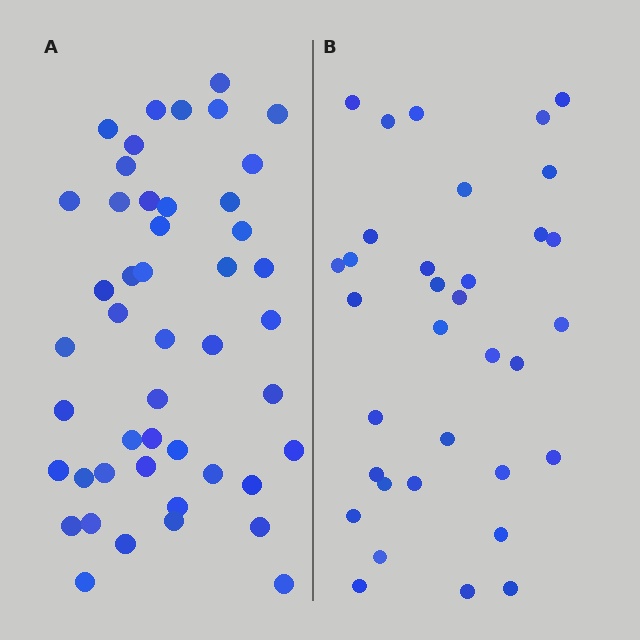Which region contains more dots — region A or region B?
Region A (the left region) has more dots.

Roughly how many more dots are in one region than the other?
Region A has approximately 15 more dots than region B.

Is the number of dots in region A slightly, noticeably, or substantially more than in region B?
Region A has noticeably more, but not dramatically so. The ratio is roughly 1.4 to 1.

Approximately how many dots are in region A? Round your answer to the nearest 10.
About 50 dots. (The exact count is 47, which rounds to 50.)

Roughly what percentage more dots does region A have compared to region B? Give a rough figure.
About 40% more.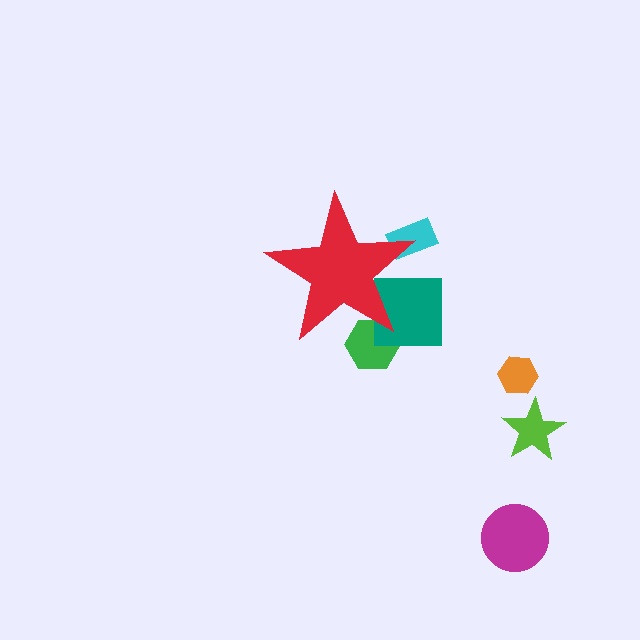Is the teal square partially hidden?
Yes, the teal square is partially hidden behind the red star.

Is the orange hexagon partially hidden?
No, the orange hexagon is fully visible.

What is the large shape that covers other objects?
A red star.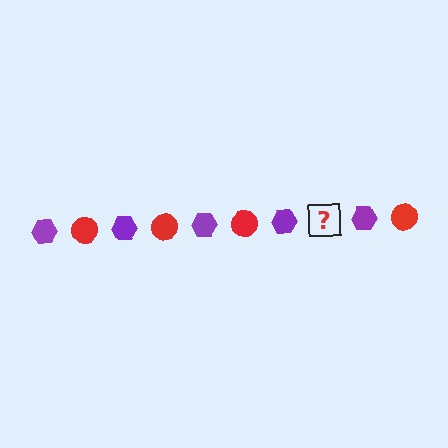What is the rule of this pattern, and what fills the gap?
The rule is that the pattern alternates between purple hexagon and red circle. The gap should be filled with a red circle.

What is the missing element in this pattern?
The missing element is a red circle.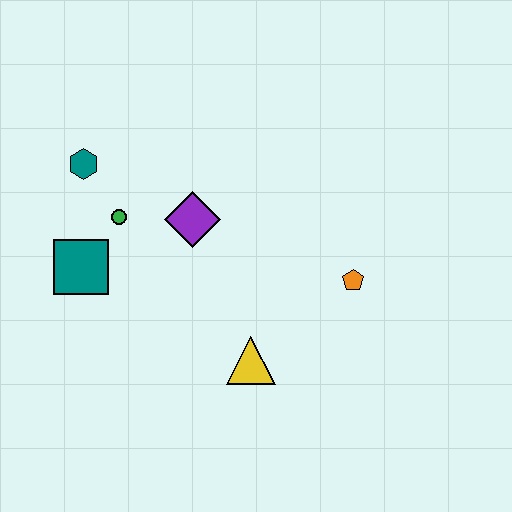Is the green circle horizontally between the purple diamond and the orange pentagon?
No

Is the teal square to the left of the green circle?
Yes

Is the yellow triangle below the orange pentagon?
Yes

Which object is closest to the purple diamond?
The green circle is closest to the purple diamond.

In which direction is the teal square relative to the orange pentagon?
The teal square is to the left of the orange pentagon.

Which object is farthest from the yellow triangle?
The teal hexagon is farthest from the yellow triangle.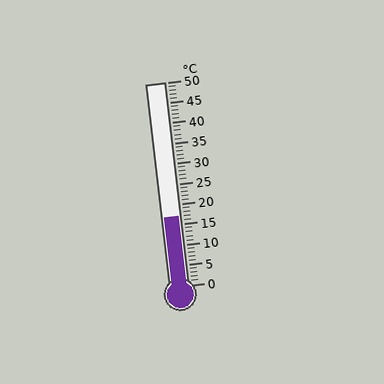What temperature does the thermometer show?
The thermometer shows approximately 17°C.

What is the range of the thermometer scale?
The thermometer scale ranges from 0°C to 50°C.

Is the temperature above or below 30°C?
The temperature is below 30°C.